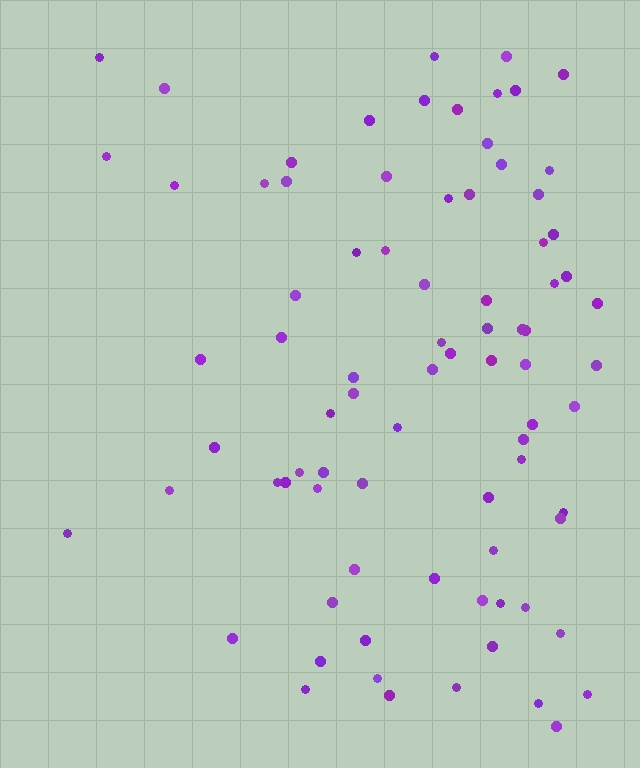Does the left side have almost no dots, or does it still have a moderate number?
Still a moderate number, just noticeably fewer than the right.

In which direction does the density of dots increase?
From left to right, with the right side densest.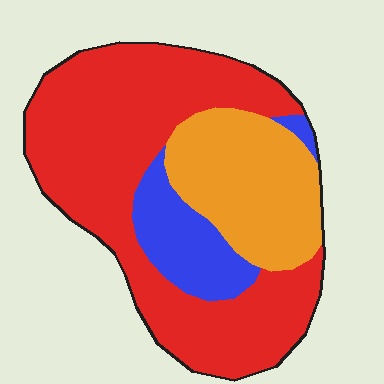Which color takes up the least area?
Blue, at roughly 15%.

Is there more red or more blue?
Red.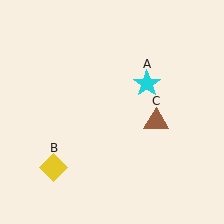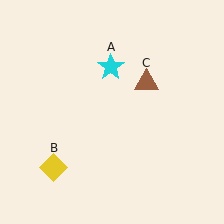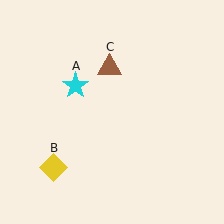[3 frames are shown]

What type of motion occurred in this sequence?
The cyan star (object A), brown triangle (object C) rotated counterclockwise around the center of the scene.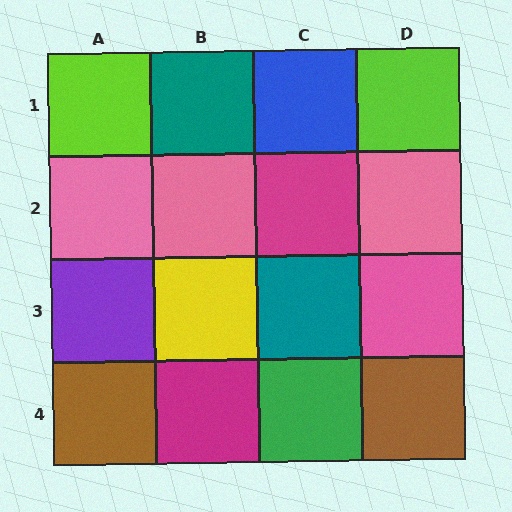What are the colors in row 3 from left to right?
Purple, yellow, teal, pink.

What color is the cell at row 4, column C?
Green.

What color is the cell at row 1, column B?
Teal.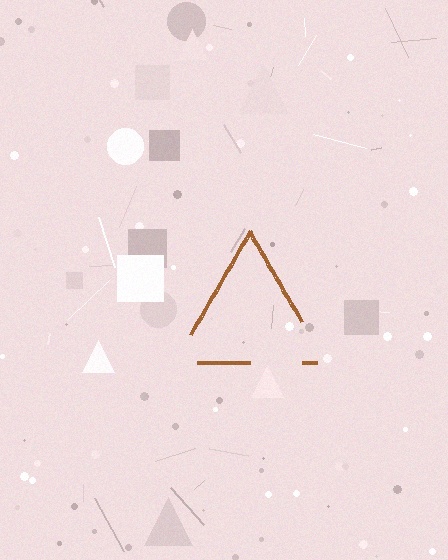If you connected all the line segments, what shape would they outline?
They would outline a triangle.